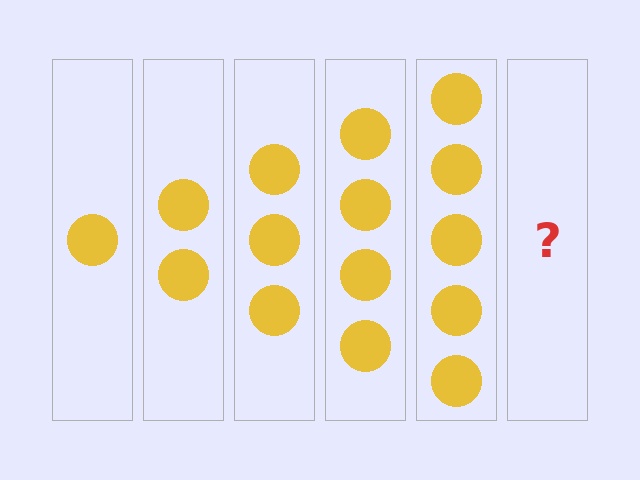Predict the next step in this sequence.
The next step is 6 circles.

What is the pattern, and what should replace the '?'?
The pattern is that each step adds one more circle. The '?' should be 6 circles.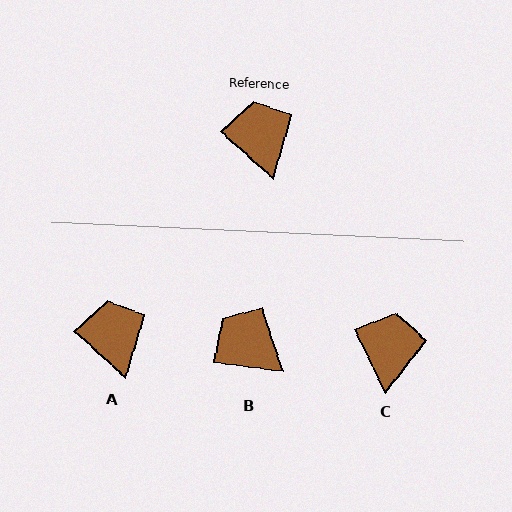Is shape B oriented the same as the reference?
No, it is off by about 35 degrees.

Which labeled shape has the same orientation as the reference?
A.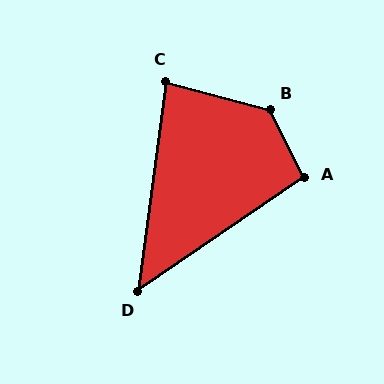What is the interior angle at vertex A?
Approximately 98 degrees (obtuse).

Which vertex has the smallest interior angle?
D, at approximately 48 degrees.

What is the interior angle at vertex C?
Approximately 82 degrees (acute).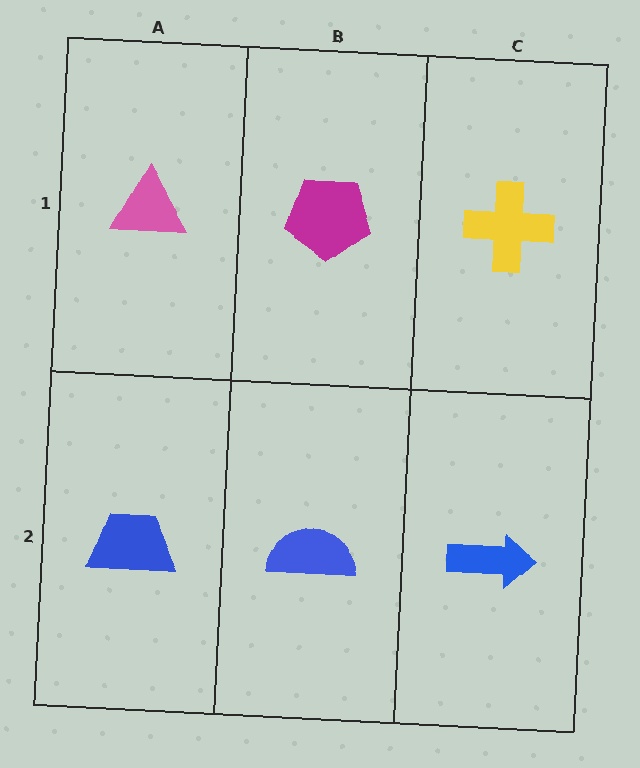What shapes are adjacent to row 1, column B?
A blue semicircle (row 2, column B), a pink triangle (row 1, column A), a yellow cross (row 1, column C).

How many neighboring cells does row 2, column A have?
2.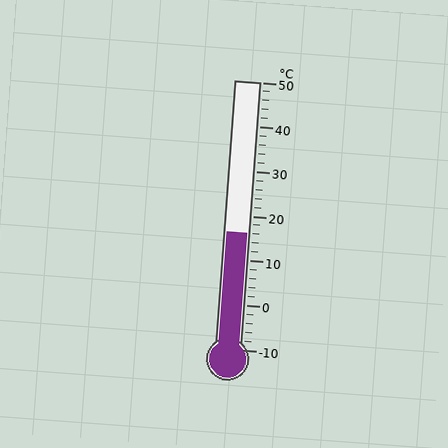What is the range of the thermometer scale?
The thermometer scale ranges from -10°C to 50°C.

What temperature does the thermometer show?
The thermometer shows approximately 16°C.